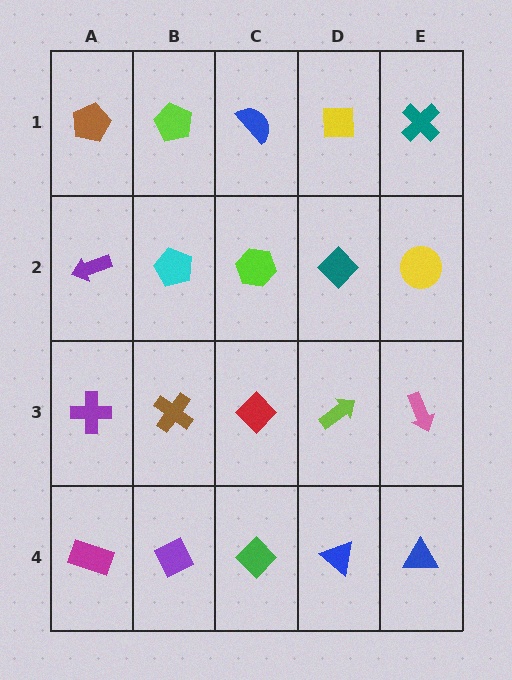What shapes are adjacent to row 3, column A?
A purple arrow (row 2, column A), a magenta rectangle (row 4, column A), a brown cross (row 3, column B).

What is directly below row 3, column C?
A green diamond.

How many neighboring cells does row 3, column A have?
3.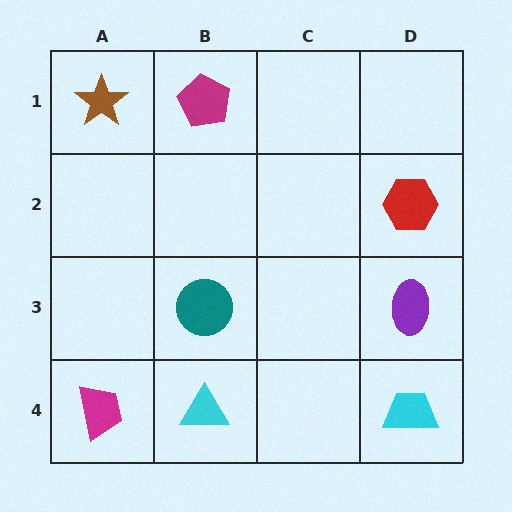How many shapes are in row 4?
3 shapes.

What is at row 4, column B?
A cyan triangle.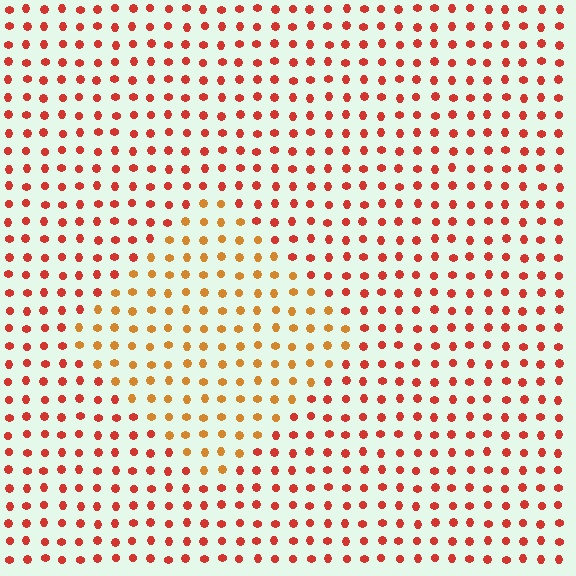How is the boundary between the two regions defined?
The boundary is defined purely by a slight shift in hue (about 31 degrees). Spacing, size, and orientation are identical on both sides.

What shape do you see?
I see a diamond.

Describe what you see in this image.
The image is filled with small red elements in a uniform arrangement. A diamond-shaped region is visible where the elements are tinted to a slightly different hue, forming a subtle color boundary.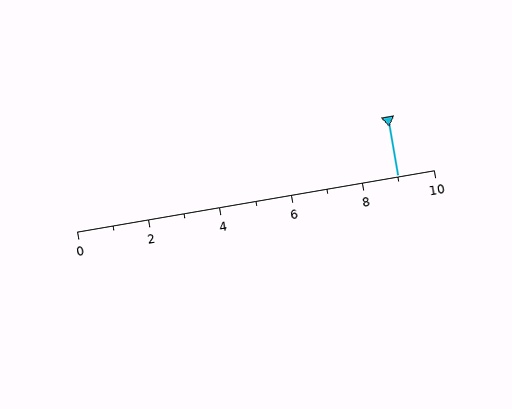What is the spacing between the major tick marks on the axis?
The major ticks are spaced 2 apart.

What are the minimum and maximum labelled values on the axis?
The axis runs from 0 to 10.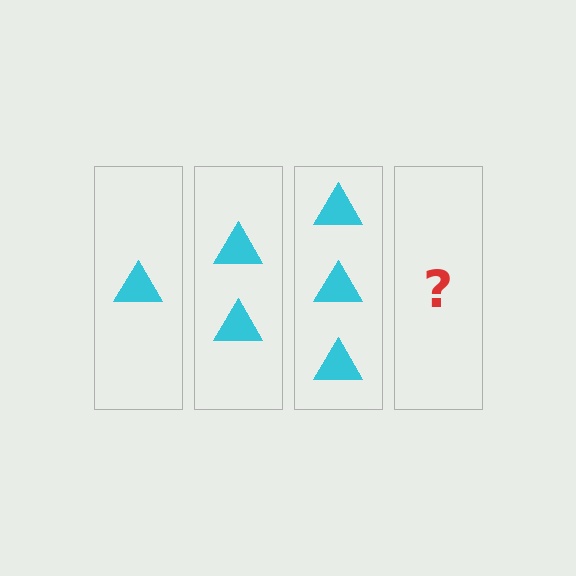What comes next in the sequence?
The next element should be 4 triangles.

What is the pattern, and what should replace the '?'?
The pattern is that each step adds one more triangle. The '?' should be 4 triangles.